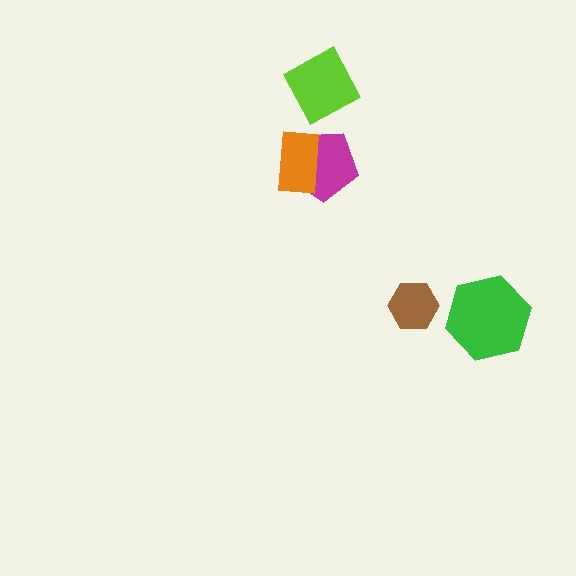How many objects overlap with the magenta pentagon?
1 object overlaps with the magenta pentagon.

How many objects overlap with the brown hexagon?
0 objects overlap with the brown hexagon.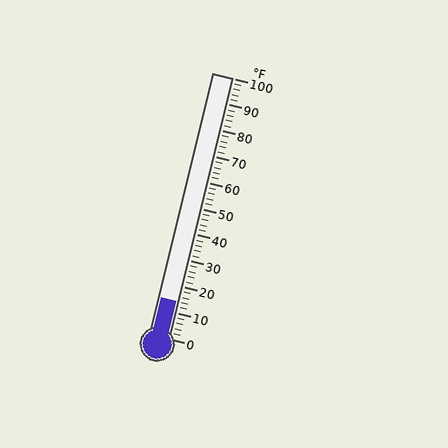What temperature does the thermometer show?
The thermometer shows approximately 14°F.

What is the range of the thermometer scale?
The thermometer scale ranges from 0°F to 100°F.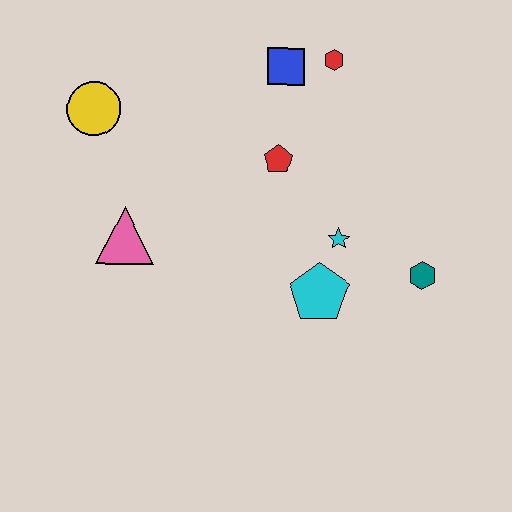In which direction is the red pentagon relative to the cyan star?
The red pentagon is above the cyan star.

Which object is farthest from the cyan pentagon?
The yellow circle is farthest from the cyan pentagon.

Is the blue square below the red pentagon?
No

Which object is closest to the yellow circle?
The pink triangle is closest to the yellow circle.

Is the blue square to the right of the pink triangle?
Yes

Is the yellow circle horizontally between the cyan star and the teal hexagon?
No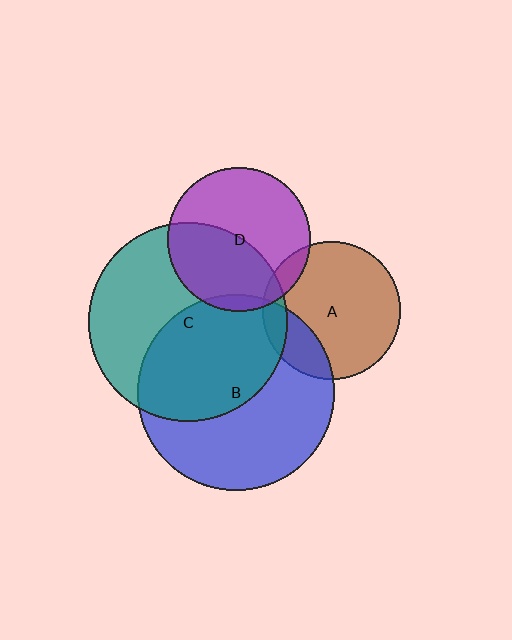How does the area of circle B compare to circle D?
Approximately 1.9 times.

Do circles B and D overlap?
Yes.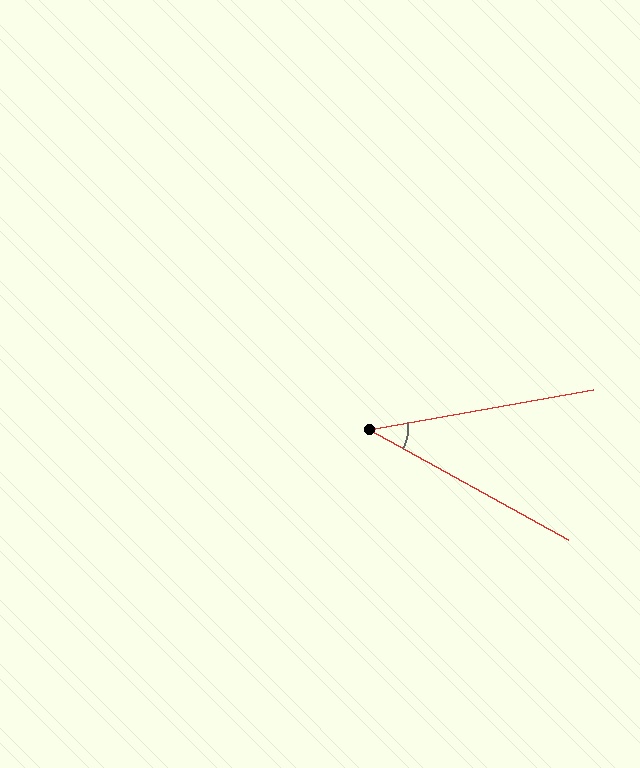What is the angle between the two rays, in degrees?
Approximately 39 degrees.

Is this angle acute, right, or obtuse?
It is acute.